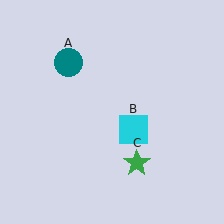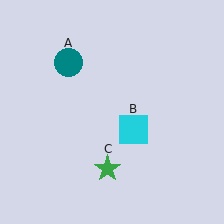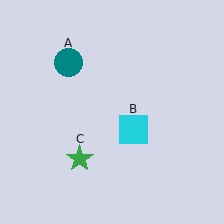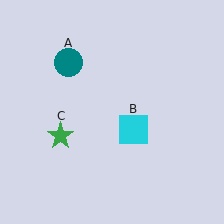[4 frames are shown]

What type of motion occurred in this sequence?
The green star (object C) rotated clockwise around the center of the scene.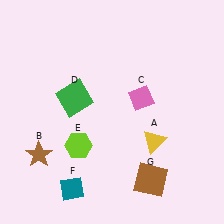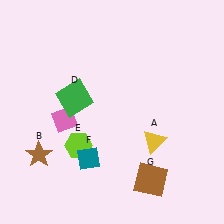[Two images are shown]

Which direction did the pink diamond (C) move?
The pink diamond (C) moved left.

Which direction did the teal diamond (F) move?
The teal diamond (F) moved up.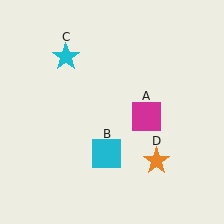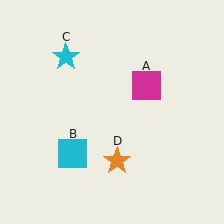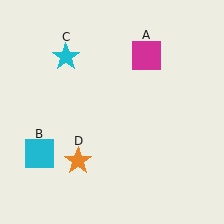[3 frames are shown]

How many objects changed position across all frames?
3 objects changed position: magenta square (object A), cyan square (object B), orange star (object D).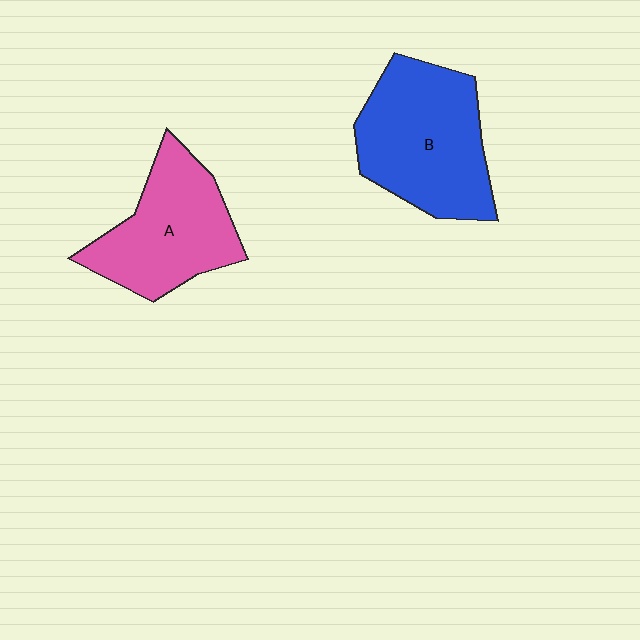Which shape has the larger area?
Shape B (blue).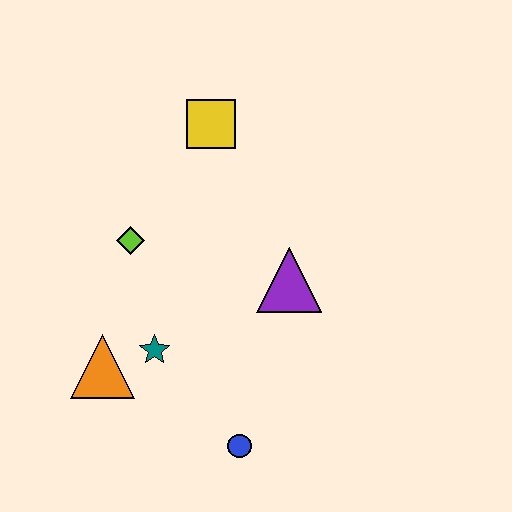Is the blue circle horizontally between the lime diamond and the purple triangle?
Yes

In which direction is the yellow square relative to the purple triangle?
The yellow square is above the purple triangle.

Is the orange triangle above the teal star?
No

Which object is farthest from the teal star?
The yellow square is farthest from the teal star.